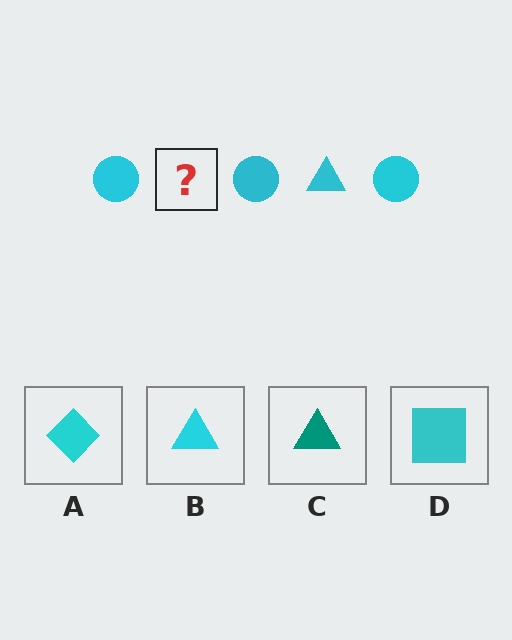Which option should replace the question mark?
Option B.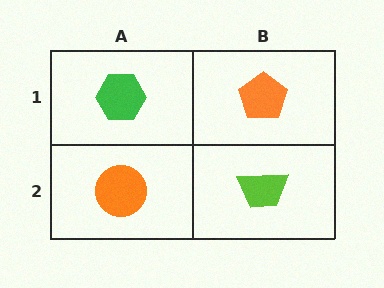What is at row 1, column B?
An orange pentagon.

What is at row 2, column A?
An orange circle.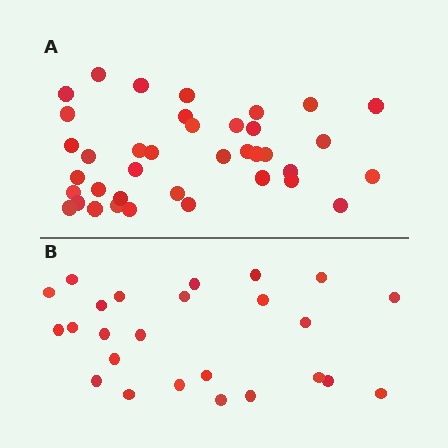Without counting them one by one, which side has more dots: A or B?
Region A (the top region) has more dots.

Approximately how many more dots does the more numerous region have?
Region A has approximately 15 more dots than region B.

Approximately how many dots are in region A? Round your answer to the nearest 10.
About 40 dots. (The exact count is 38, which rounds to 40.)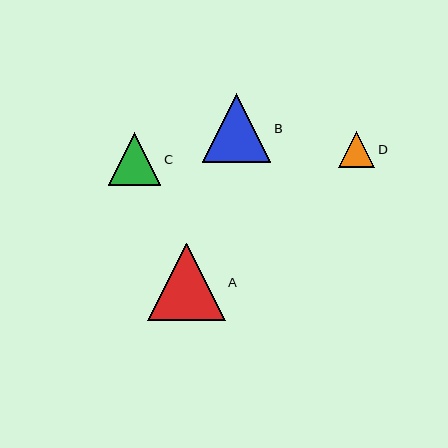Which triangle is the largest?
Triangle A is the largest with a size of approximately 77 pixels.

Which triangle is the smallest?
Triangle D is the smallest with a size of approximately 36 pixels.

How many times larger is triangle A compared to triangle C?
Triangle A is approximately 1.5 times the size of triangle C.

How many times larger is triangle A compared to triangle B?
Triangle A is approximately 1.1 times the size of triangle B.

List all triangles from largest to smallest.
From largest to smallest: A, B, C, D.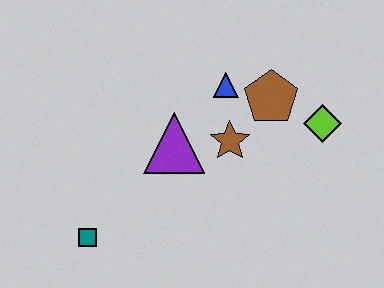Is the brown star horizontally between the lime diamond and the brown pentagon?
No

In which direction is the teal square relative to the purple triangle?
The teal square is below the purple triangle.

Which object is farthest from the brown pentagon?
The teal square is farthest from the brown pentagon.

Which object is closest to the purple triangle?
The brown star is closest to the purple triangle.